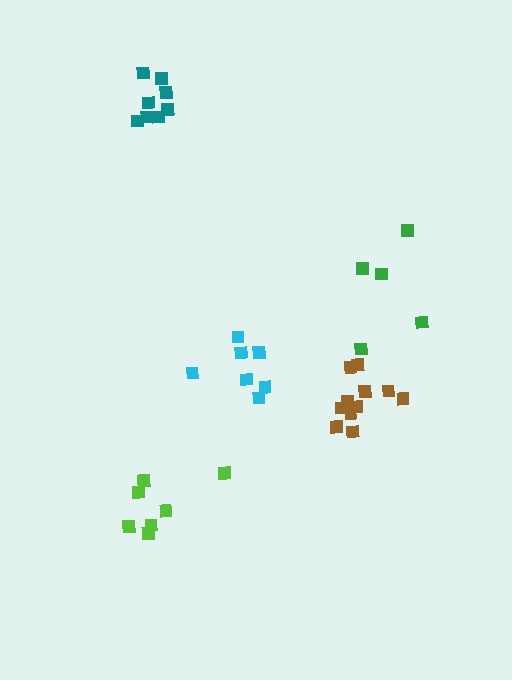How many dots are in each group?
Group 1: 7 dots, Group 2: 8 dots, Group 3: 5 dots, Group 4: 7 dots, Group 5: 11 dots (38 total).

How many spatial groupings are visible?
There are 5 spatial groupings.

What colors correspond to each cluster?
The clusters are colored: lime, teal, green, cyan, brown.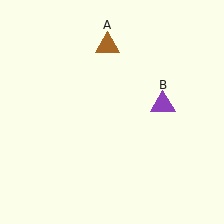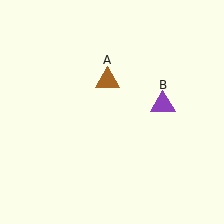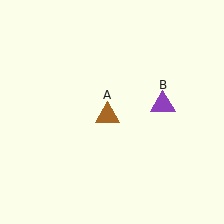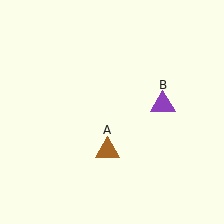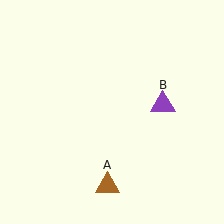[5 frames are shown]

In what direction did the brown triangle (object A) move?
The brown triangle (object A) moved down.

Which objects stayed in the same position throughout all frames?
Purple triangle (object B) remained stationary.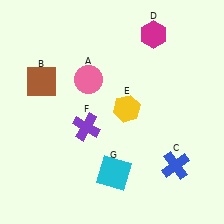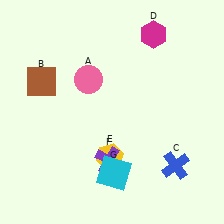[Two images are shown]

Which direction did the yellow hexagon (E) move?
The yellow hexagon (E) moved down.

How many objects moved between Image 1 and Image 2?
2 objects moved between the two images.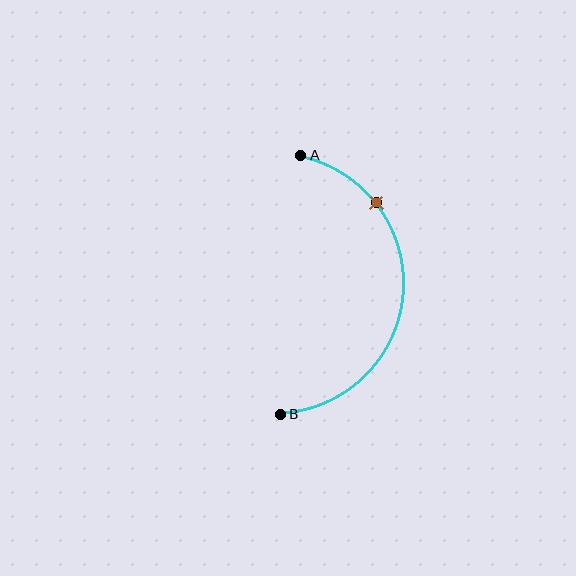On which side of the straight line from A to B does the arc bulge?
The arc bulges to the right of the straight line connecting A and B.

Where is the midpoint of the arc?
The arc midpoint is the point on the curve farthest from the straight line joining A and B. It sits to the right of that line.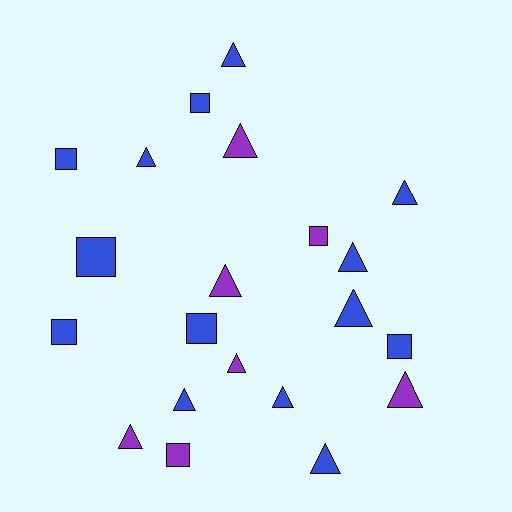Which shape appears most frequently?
Triangle, with 13 objects.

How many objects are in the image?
There are 21 objects.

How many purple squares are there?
There are 2 purple squares.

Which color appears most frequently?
Blue, with 14 objects.